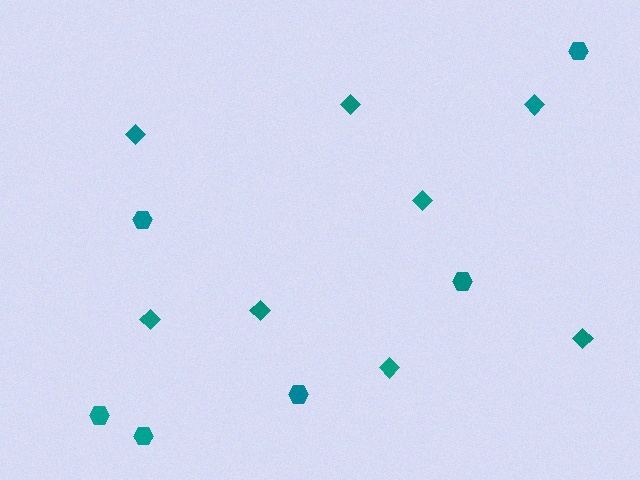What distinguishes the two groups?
There are 2 groups: one group of hexagons (6) and one group of diamonds (8).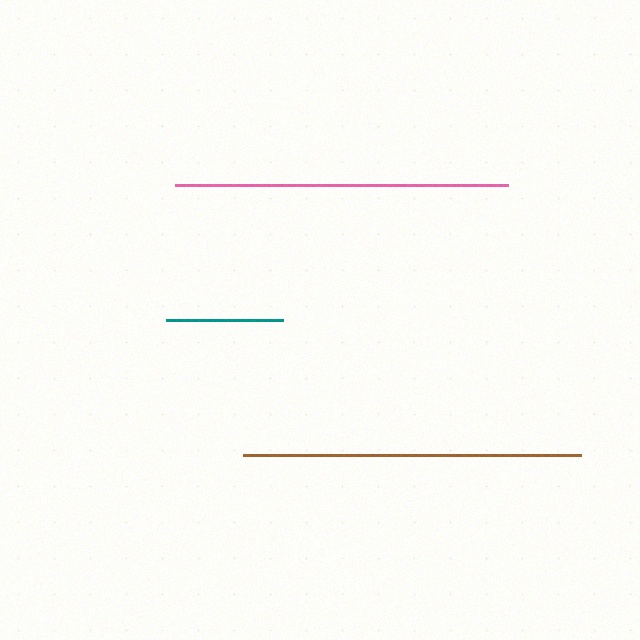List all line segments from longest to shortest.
From longest to shortest: brown, pink, teal.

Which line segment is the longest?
The brown line is the longest at approximately 338 pixels.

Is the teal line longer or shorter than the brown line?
The brown line is longer than the teal line.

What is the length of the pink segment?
The pink segment is approximately 333 pixels long.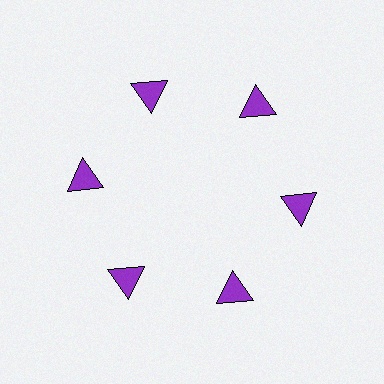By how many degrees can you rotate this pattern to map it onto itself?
The pattern maps onto itself every 60 degrees of rotation.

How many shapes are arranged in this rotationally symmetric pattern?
There are 6 shapes, arranged in 6 groups of 1.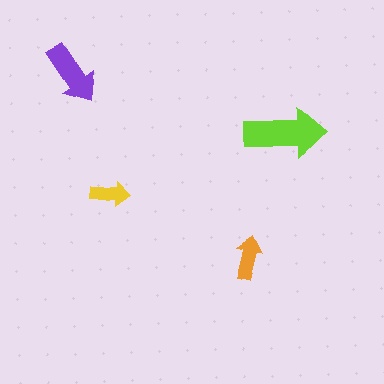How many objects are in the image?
There are 4 objects in the image.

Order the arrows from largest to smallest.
the lime one, the purple one, the orange one, the yellow one.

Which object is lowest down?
The orange arrow is bottommost.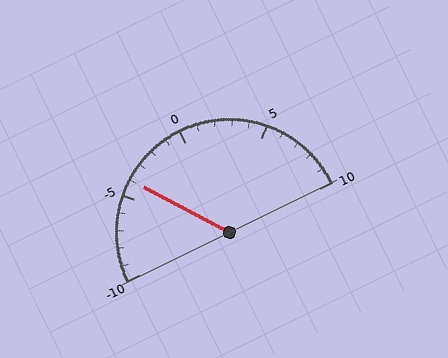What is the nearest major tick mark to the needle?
The nearest major tick mark is -5.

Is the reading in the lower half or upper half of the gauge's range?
The reading is in the lower half of the range (-10 to 10).